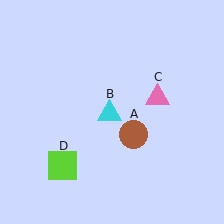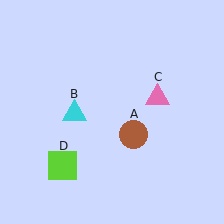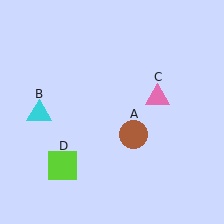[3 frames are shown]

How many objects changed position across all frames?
1 object changed position: cyan triangle (object B).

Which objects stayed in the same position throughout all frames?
Brown circle (object A) and pink triangle (object C) and lime square (object D) remained stationary.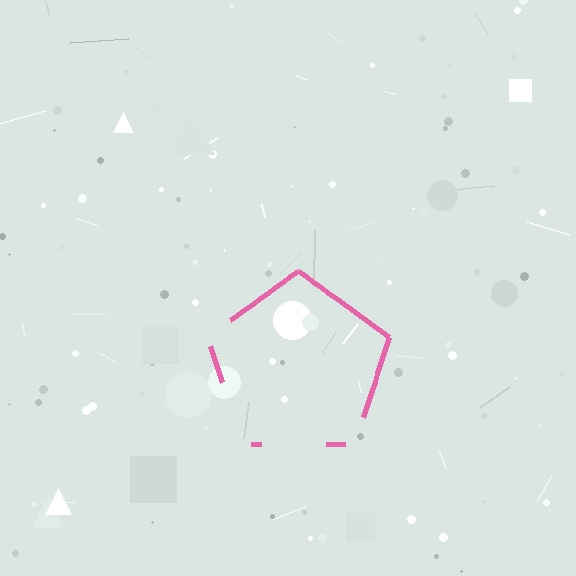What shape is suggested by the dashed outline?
The dashed outline suggests a pentagon.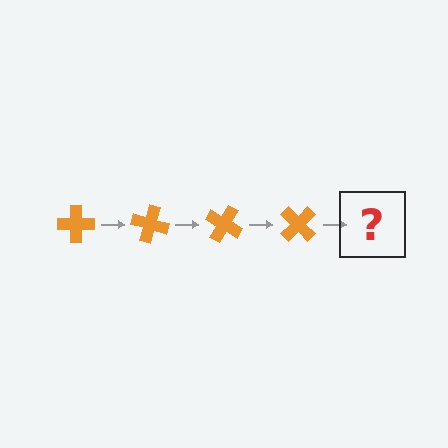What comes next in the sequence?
The next element should be an orange cross rotated 60 degrees.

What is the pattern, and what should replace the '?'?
The pattern is that the cross rotates 15 degrees each step. The '?' should be an orange cross rotated 60 degrees.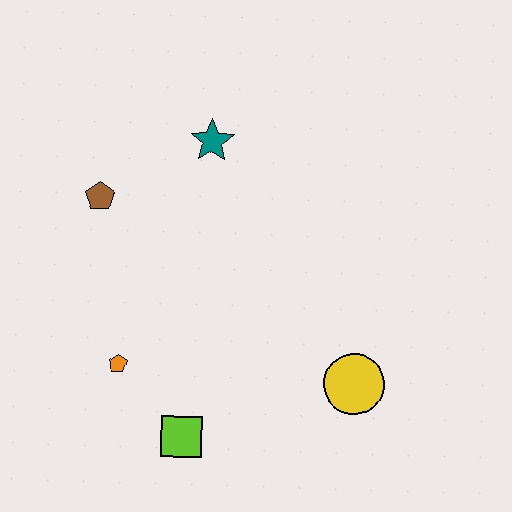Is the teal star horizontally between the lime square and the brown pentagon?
No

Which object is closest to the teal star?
The brown pentagon is closest to the teal star.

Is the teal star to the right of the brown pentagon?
Yes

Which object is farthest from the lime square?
The teal star is farthest from the lime square.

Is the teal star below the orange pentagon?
No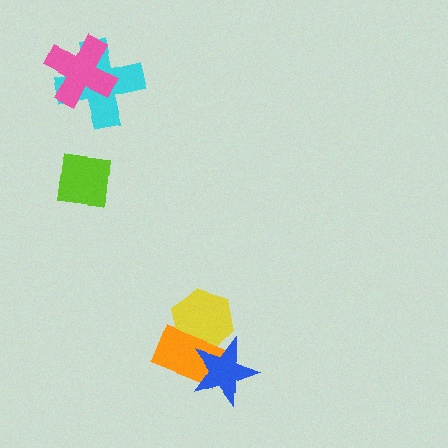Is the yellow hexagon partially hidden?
Yes, it is partially covered by another shape.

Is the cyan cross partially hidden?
Yes, it is partially covered by another shape.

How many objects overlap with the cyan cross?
1 object overlaps with the cyan cross.